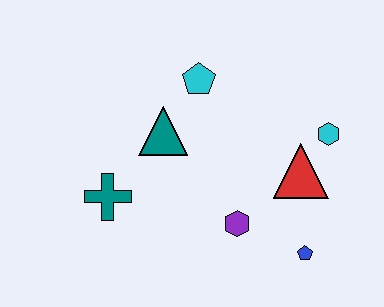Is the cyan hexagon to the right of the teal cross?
Yes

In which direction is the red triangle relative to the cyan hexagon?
The red triangle is below the cyan hexagon.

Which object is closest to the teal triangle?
The cyan pentagon is closest to the teal triangle.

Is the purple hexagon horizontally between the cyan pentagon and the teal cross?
No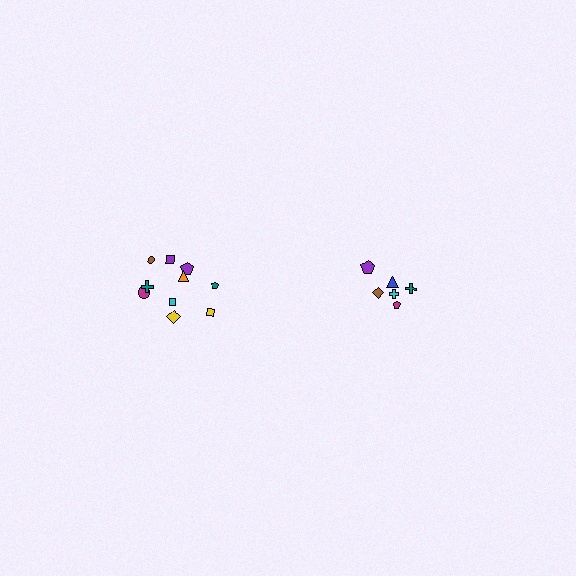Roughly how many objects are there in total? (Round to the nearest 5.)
Roughly 15 objects in total.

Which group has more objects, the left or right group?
The left group.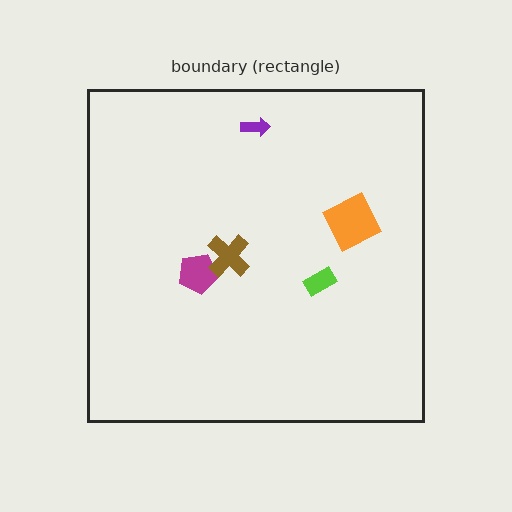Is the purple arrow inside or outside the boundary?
Inside.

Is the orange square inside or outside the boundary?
Inside.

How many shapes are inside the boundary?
5 inside, 0 outside.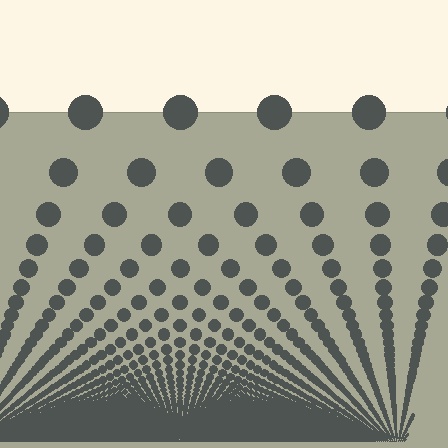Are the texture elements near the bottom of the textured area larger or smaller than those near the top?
Smaller. The gradient is inverted — elements near the bottom are smaller and denser.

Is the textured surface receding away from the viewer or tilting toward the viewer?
The surface appears to tilt toward the viewer. Texture elements get larger and sparser toward the top.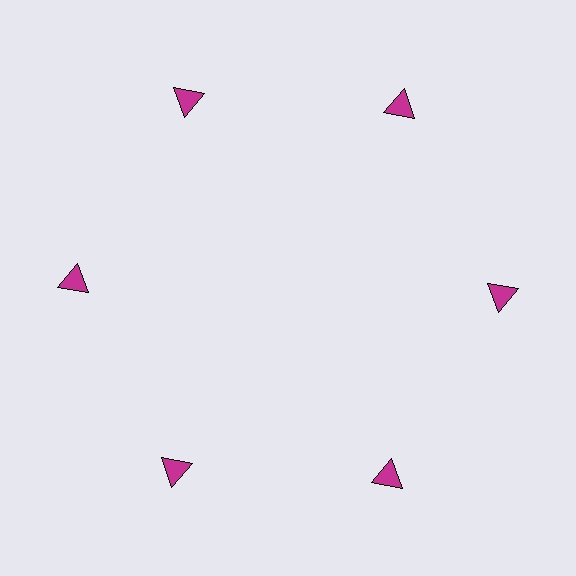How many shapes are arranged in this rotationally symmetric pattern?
There are 6 shapes, arranged in 6 groups of 1.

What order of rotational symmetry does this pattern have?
This pattern has 6-fold rotational symmetry.